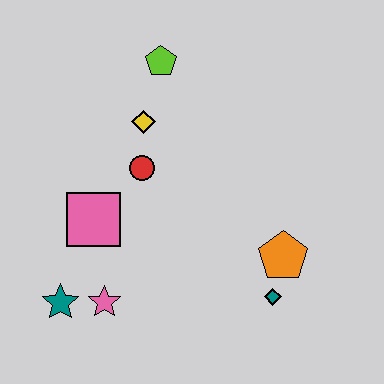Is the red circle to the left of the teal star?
No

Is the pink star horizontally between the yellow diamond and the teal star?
Yes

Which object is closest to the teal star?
The pink star is closest to the teal star.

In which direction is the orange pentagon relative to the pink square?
The orange pentagon is to the right of the pink square.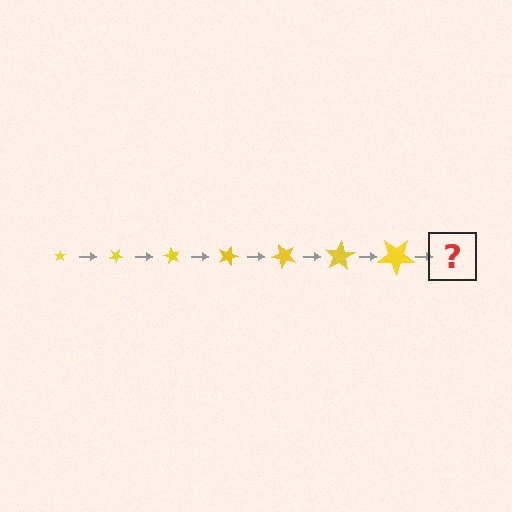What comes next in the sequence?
The next element should be a star, larger than the previous one and rotated 210 degrees from the start.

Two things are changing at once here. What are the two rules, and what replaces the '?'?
The two rules are that the star grows larger each step and it rotates 30 degrees each step. The '?' should be a star, larger than the previous one and rotated 210 degrees from the start.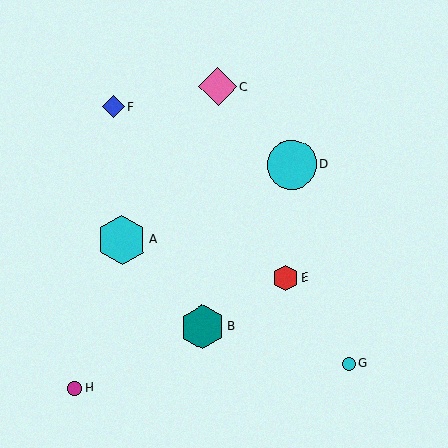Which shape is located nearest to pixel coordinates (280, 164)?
The cyan circle (labeled D) at (292, 165) is nearest to that location.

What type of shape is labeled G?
Shape G is a cyan circle.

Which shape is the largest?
The cyan hexagon (labeled A) is the largest.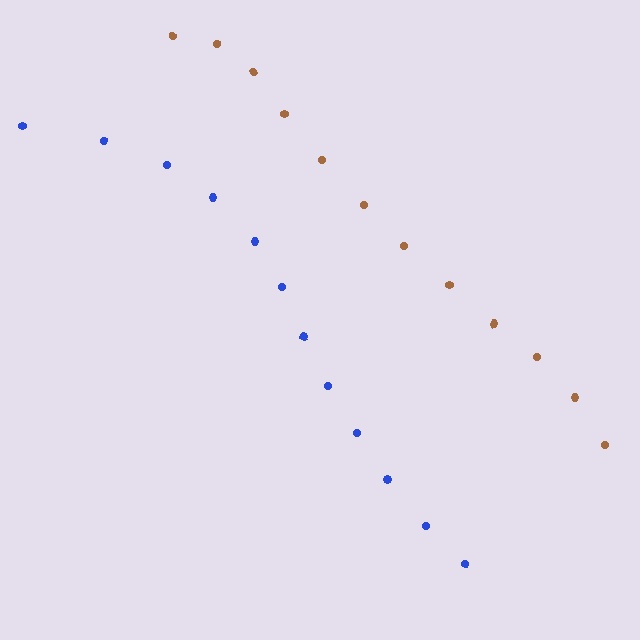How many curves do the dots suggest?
There are 2 distinct paths.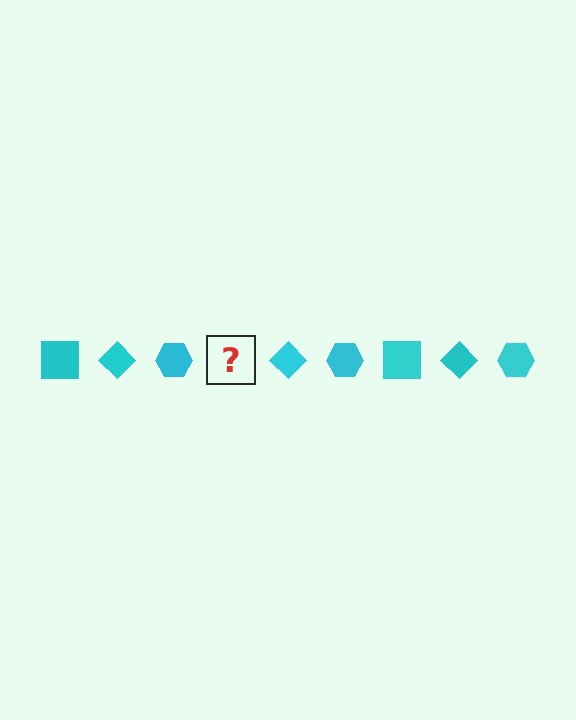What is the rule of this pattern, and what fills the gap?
The rule is that the pattern cycles through square, diamond, hexagon shapes in cyan. The gap should be filled with a cyan square.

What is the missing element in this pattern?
The missing element is a cyan square.